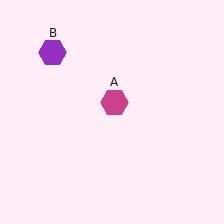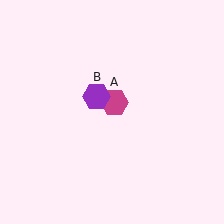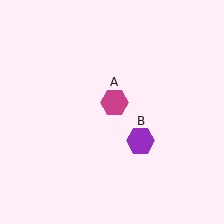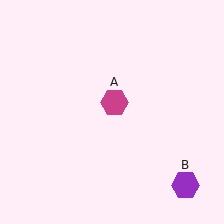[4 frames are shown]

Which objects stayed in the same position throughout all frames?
Magenta hexagon (object A) remained stationary.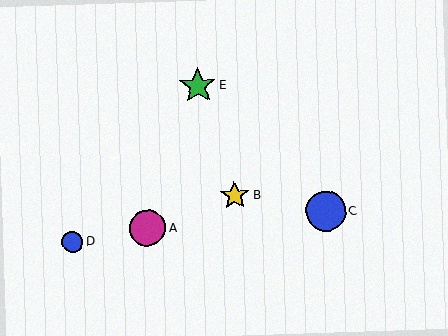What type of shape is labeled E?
Shape E is a green star.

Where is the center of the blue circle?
The center of the blue circle is at (72, 242).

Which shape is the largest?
The blue circle (labeled C) is the largest.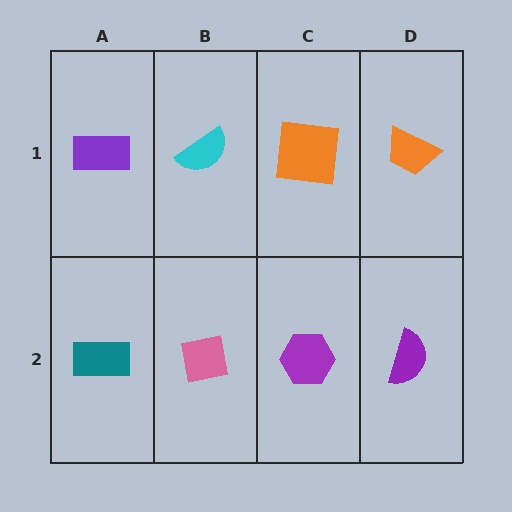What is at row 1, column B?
A cyan semicircle.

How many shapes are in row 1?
4 shapes.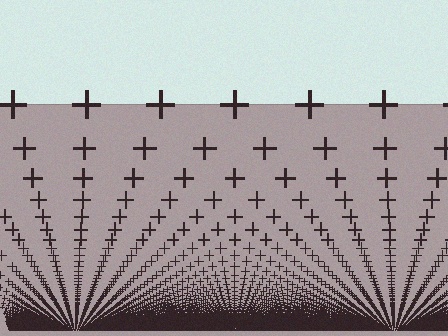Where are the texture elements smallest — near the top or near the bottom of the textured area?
Near the bottom.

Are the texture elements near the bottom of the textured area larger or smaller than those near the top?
Smaller. The gradient is inverted — elements near the bottom are smaller and denser.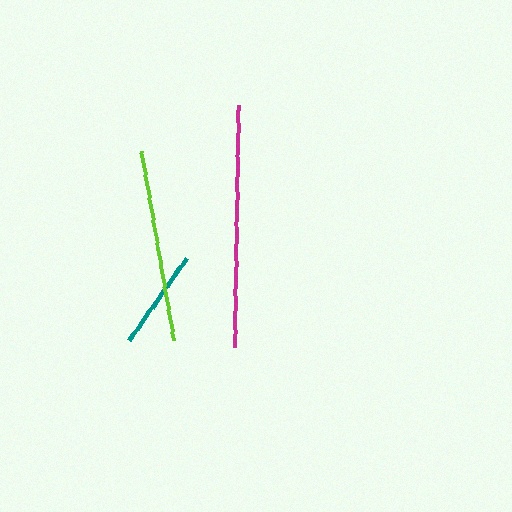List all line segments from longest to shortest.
From longest to shortest: magenta, lime, teal.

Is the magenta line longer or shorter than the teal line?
The magenta line is longer than the teal line.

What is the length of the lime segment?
The lime segment is approximately 192 pixels long.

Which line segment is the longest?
The magenta line is the longest at approximately 242 pixels.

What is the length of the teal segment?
The teal segment is approximately 101 pixels long.